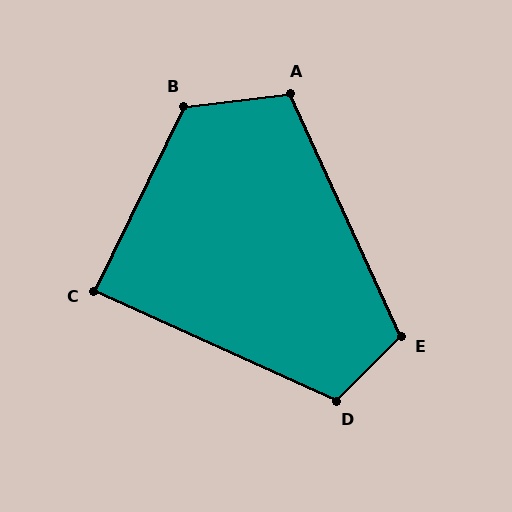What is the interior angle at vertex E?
Approximately 111 degrees (obtuse).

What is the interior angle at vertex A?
Approximately 108 degrees (obtuse).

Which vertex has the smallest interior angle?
C, at approximately 89 degrees.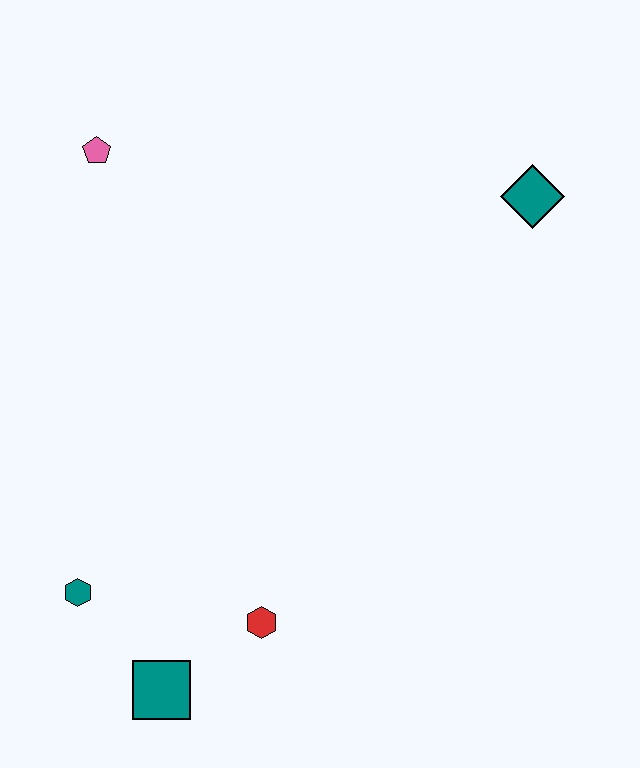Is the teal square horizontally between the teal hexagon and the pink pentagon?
No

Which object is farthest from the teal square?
The teal diamond is farthest from the teal square.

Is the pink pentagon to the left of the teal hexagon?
No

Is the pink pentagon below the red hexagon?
No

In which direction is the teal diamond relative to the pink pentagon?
The teal diamond is to the right of the pink pentagon.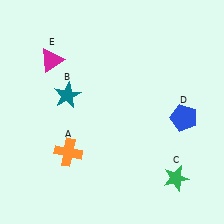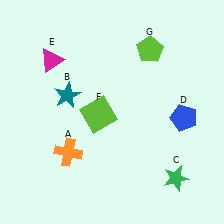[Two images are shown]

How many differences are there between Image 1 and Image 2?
There are 2 differences between the two images.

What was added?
A lime square (F), a lime pentagon (G) were added in Image 2.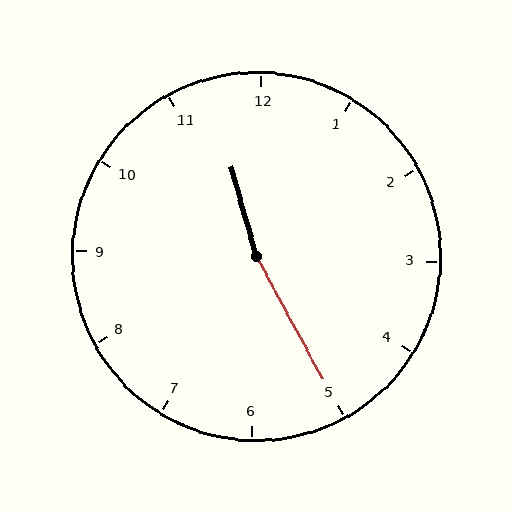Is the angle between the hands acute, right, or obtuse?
It is obtuse.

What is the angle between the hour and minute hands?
Approximately 168 degrees.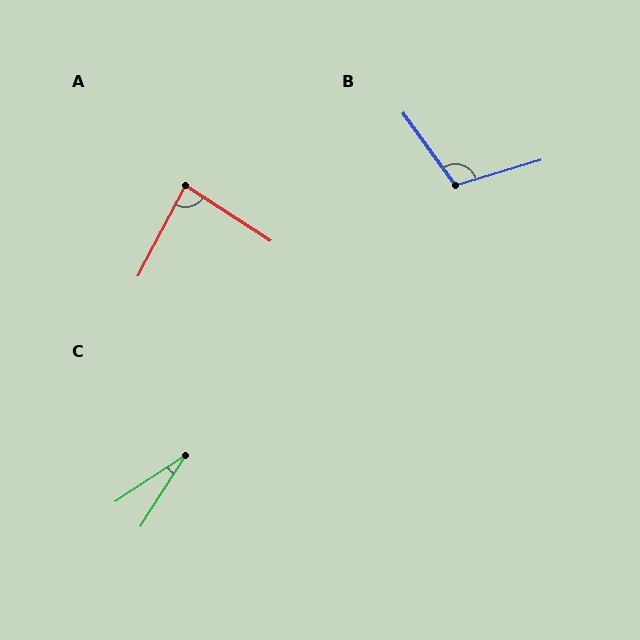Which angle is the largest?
B, at approximately 109 degrees.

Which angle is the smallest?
C, at approximately 24 degrees.